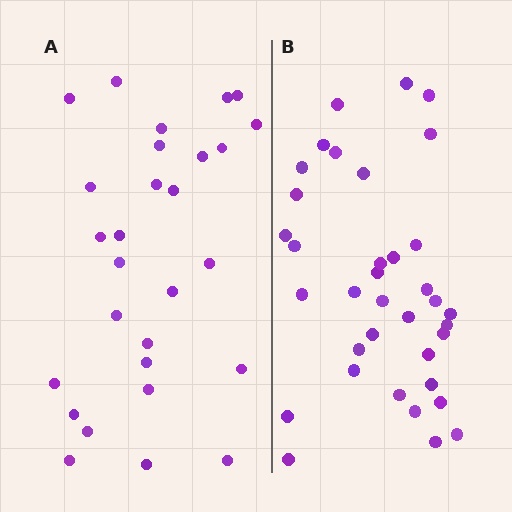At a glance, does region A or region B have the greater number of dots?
Region B (the right region) has more dots.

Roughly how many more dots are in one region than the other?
Region B has roughly 8 or so more dots than region A.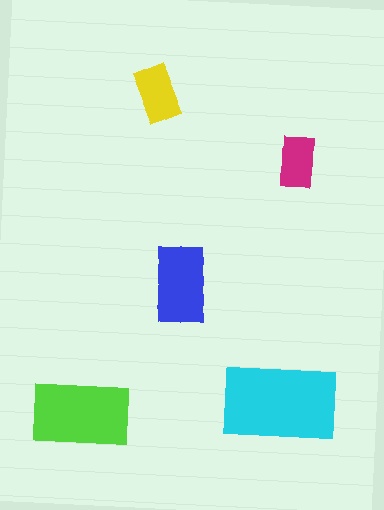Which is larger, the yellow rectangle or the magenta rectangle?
The yellow one.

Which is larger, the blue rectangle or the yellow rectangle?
The blue one.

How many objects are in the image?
There are 5 objects in the image.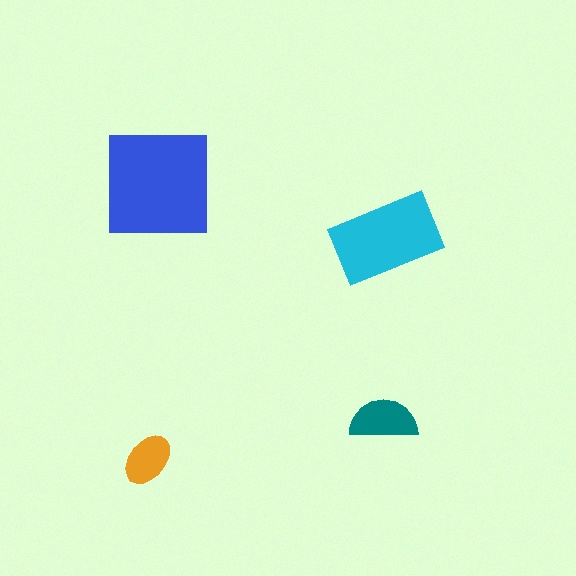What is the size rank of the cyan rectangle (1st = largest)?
2nd.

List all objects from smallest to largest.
The orange ellipse, the teal semicircle, the cyan rectangle, the blue square.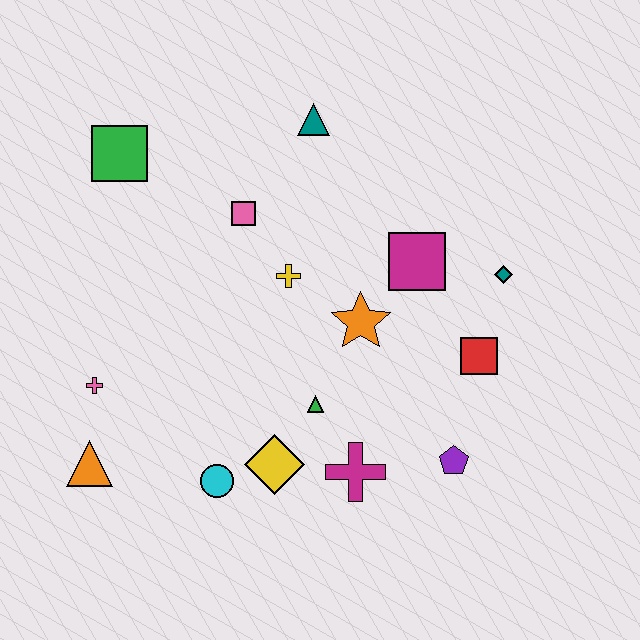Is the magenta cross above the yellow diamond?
No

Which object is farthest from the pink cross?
The teal diamond is farthest from the pink cross.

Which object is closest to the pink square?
The yellow cross is closest to the pink square.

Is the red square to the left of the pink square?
No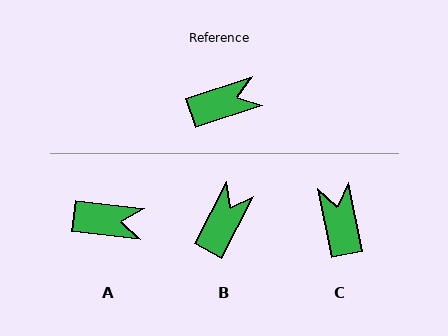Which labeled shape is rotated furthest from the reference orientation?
C, about 83 degrees away.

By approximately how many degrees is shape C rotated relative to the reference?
Approximately 83 degrees counter-clockwise.